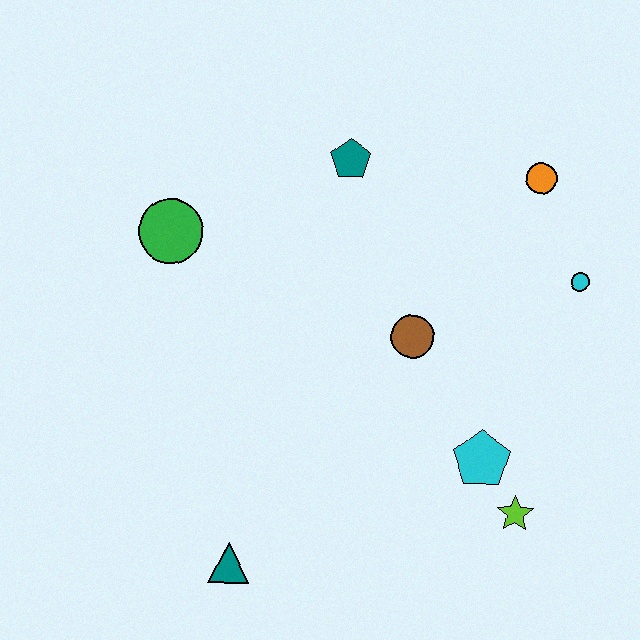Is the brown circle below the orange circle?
Yes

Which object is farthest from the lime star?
The green circle is farthest from the lime star.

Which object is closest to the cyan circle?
The orange circle is closest to the cyan circle.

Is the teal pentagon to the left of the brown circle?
Yes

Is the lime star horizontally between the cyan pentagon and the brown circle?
No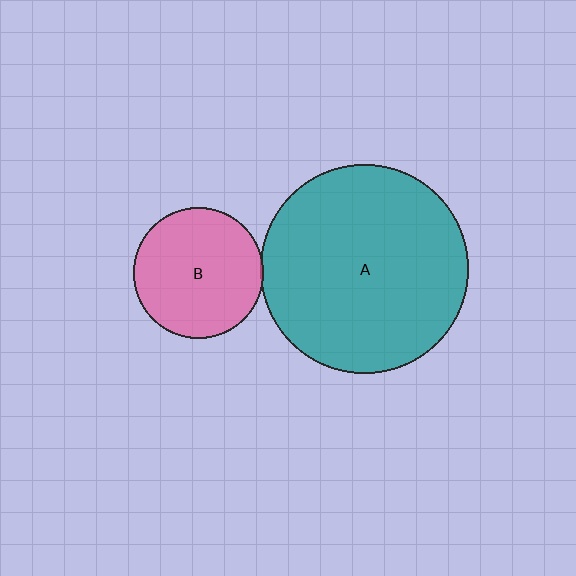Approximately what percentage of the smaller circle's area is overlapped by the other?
Approximately 5%.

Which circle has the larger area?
Circle A (teal).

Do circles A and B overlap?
Yes.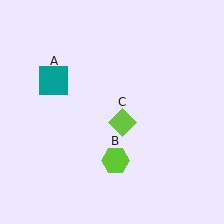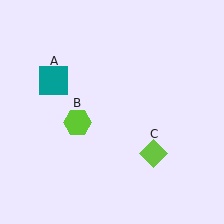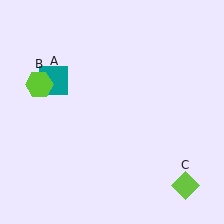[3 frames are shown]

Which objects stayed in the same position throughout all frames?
Teal square (object A) remained stationary.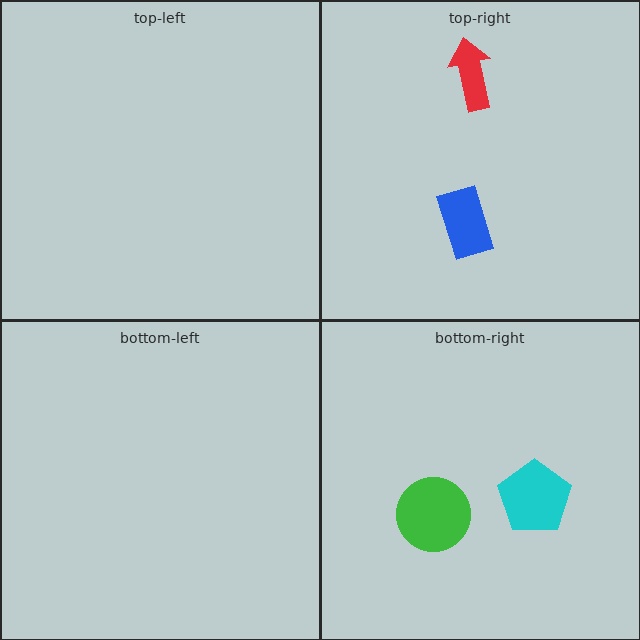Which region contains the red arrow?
The top-right region.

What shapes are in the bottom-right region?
The green circle, the cyan pentagon.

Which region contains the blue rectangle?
The top-right region.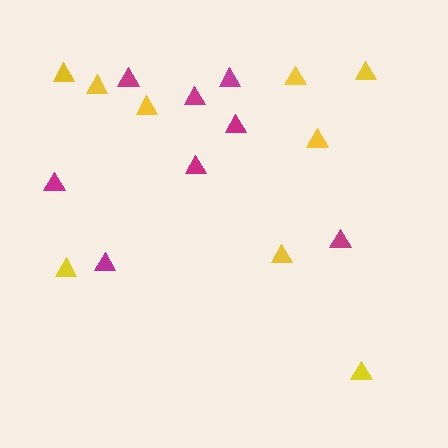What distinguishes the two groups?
There are 2 groups: one group of magenta triangles (8) and one group of yellow triangles (9).